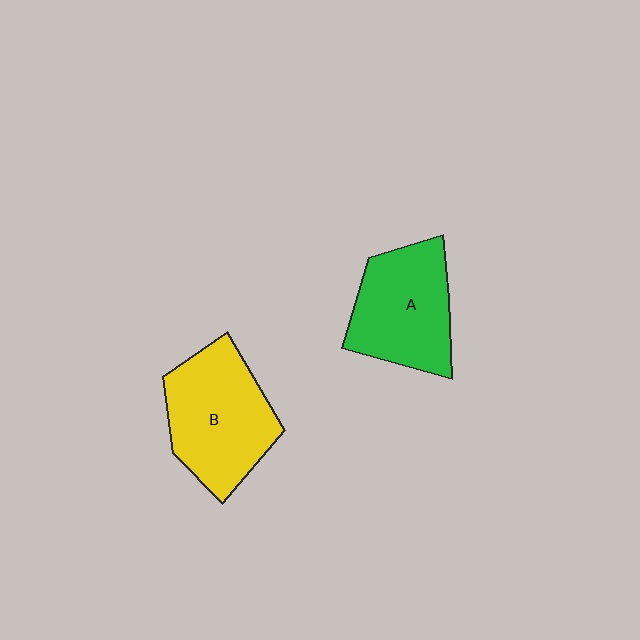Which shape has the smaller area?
Shape A (green).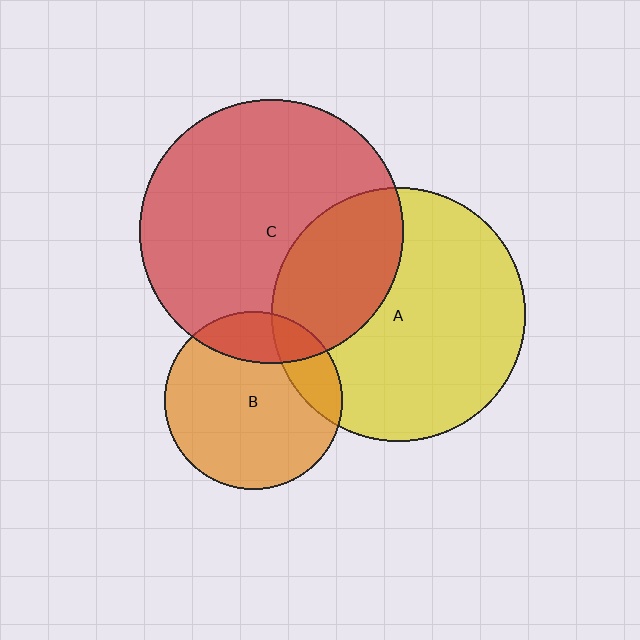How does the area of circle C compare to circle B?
Approximately 2.2 times.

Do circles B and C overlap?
Yes.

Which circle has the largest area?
Circle C (red).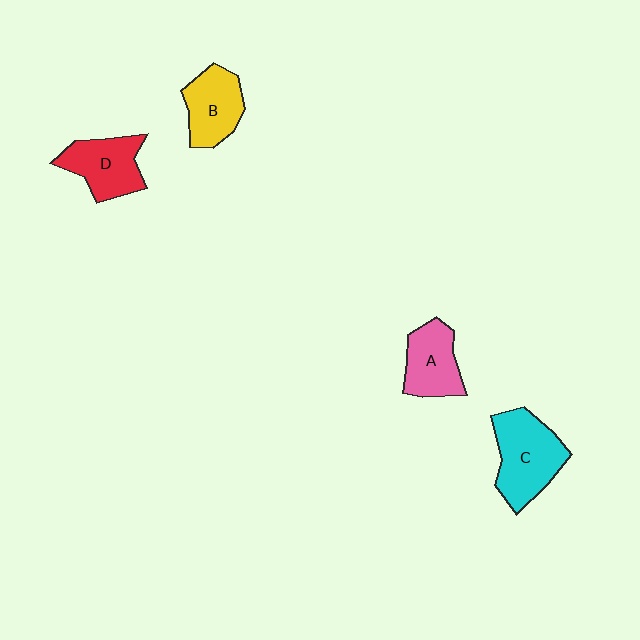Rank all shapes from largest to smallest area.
From largest to smallest: C (cyan), D (red), B (yellow), A (pink).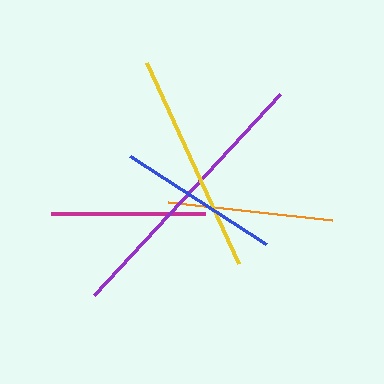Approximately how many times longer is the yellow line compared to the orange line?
The yellow line is approximately 1.3 times the length of the orange line.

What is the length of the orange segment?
The orange segment is approximately 165 pixels long.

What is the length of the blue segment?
The blue segment is approximately 162 pixels long.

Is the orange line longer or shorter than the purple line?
The purple line is longer than the orange line.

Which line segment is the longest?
The purple line is the longest at approximately 273 pixels.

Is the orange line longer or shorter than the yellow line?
The yellow line is longer than the orange line.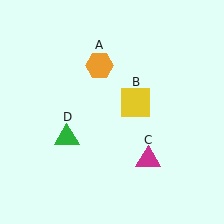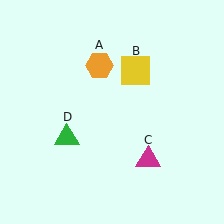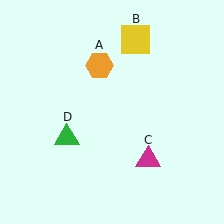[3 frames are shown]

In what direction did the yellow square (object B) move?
The yellow square (object B) moved up.